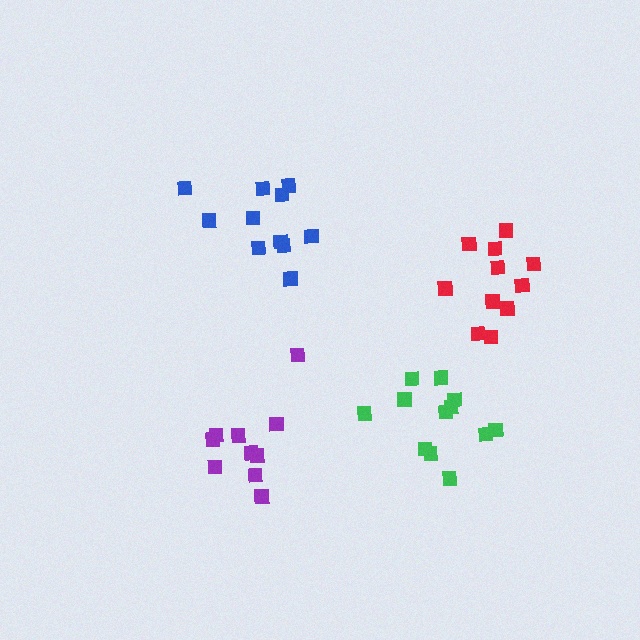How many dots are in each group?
Group 1: 12 dots, Group 2: 11 dots, Group 3: 10 dots, Group 4: 11 dots (44 total).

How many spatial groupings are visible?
There are 4 spatial groupings.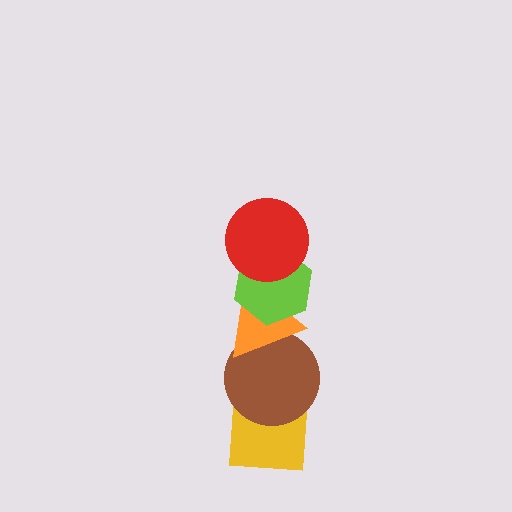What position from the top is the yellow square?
The yellow square is 5th from the top.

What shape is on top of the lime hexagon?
The red circle is on top of the lime hexagon.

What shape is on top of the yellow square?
The brown circle is on top of the yellow square.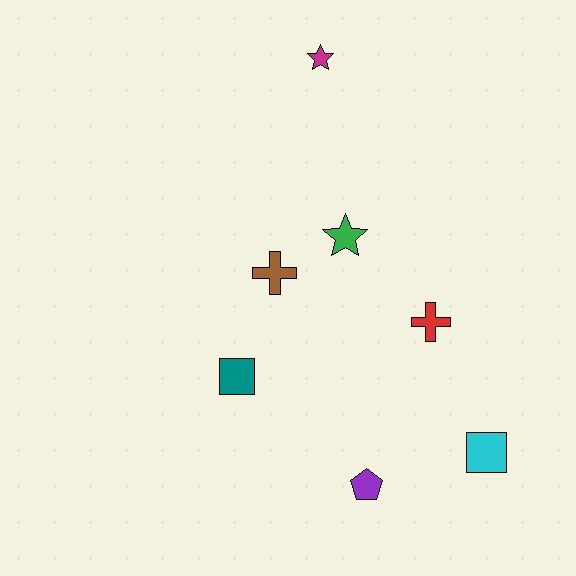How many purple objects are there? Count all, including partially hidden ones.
There is 1 purple object.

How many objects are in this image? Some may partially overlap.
There are 7 objects.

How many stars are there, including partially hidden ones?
There are 2 stars.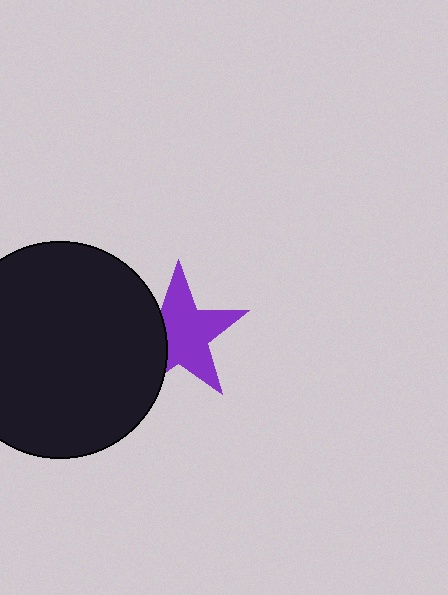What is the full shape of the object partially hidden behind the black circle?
The partially hidden object is a purple star.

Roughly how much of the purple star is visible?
Most of it is visible (roughly 68%).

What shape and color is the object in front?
The object in front is a black circle.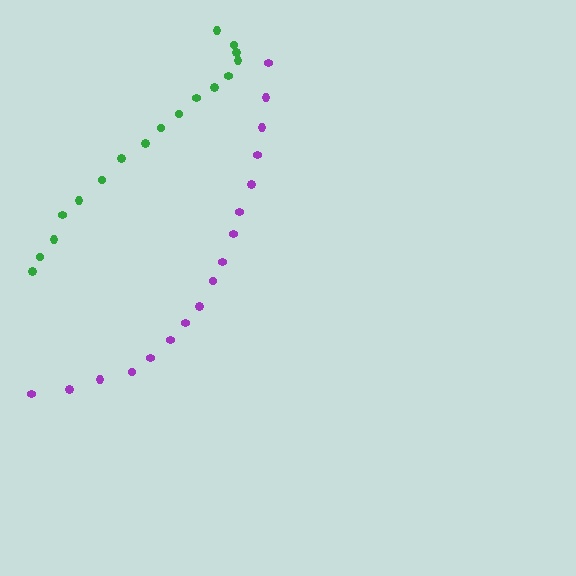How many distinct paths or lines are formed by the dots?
There are 2 distinct paths.